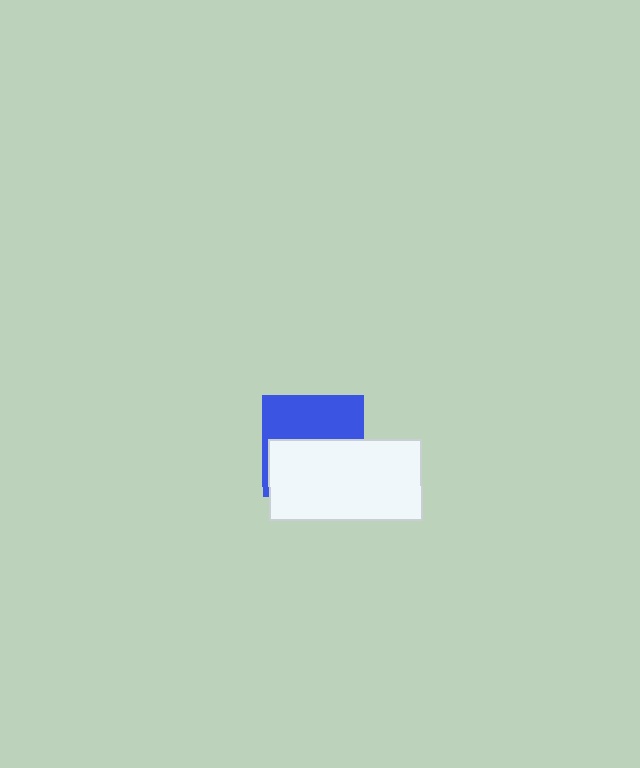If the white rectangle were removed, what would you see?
You would see the complete blue square.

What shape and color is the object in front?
The object in front is a white rectangle.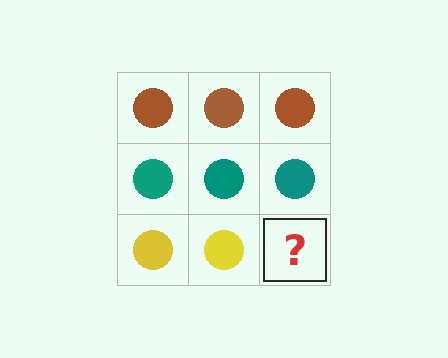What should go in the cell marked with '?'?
The missing cell should contain a yellow circle.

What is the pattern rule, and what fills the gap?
The rule is that each row has a consistent color. The gap should be filled with a yellow circle.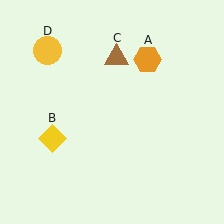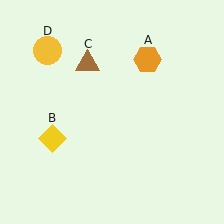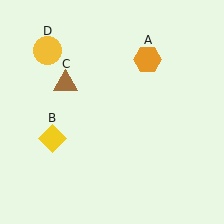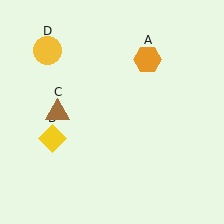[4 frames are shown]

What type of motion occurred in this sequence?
The brown triangle (object C) rotated counterclockwise around the center of the scene.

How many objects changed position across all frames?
1 object changed position: brown triangle (object C).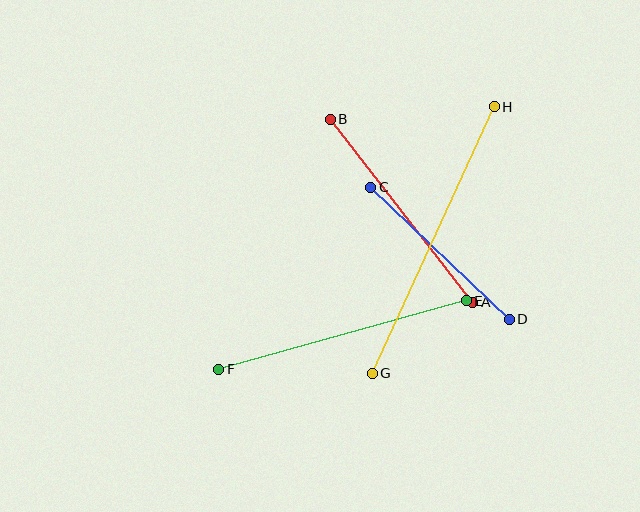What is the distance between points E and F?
The distance is approximately 257 pixels.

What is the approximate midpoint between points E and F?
The midpoint is at approximately (343, 335) pixels.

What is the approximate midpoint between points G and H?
The midpoint is at approximately (433, 240) pixels.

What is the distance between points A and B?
The distance is approximately 232 pixels.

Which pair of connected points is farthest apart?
Points G and H are farthest apart.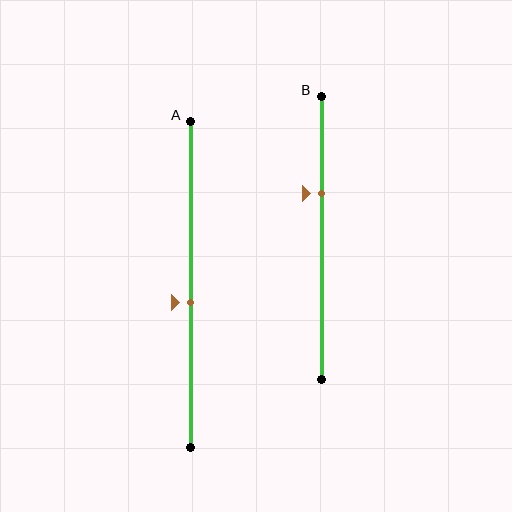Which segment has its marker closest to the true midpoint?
Segment A has its marker closest to the true midpoint.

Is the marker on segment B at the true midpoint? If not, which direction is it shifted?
No, the marker on segment B is shifted upward by about 16% of the segment length.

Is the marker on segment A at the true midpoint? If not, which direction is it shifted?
No, the marker on segment A is shifted downward by about 6% of the segment length.